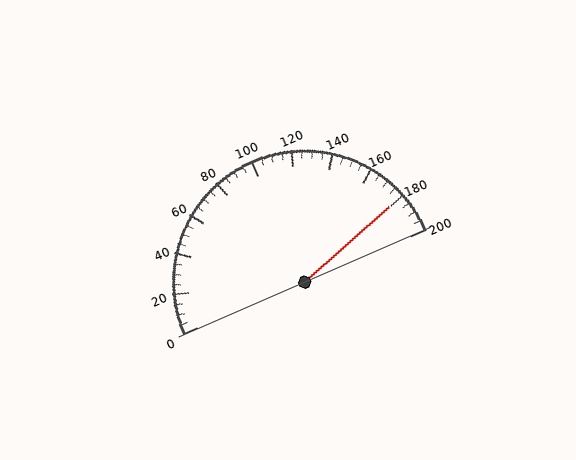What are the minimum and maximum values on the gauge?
The gauge ranges from 0 to 200.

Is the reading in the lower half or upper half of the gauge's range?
The reading is in the upper half of the range (0 to 200).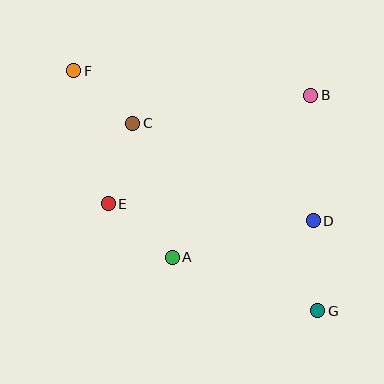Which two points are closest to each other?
Points C and F are closest to each other.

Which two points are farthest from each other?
Points F and G are farthest from each other.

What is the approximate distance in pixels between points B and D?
The distance between B and D is approximately 125 pixels.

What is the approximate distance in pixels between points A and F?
The distance between A and F is approximately 211 pixels.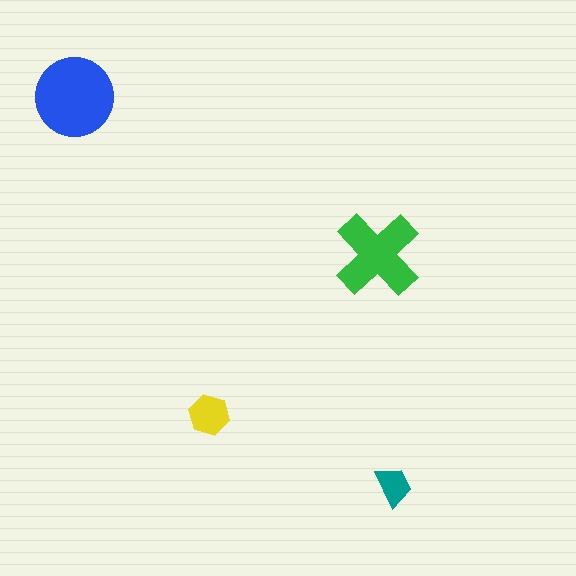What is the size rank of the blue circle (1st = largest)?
1st.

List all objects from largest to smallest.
The blue circle, the green cross, the yellow hexagon, the teal trapezoid.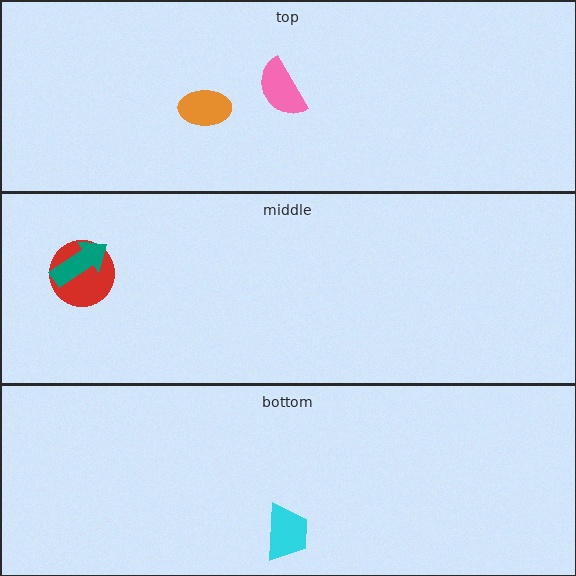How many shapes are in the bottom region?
1.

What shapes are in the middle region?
The red circle, the teal arrow.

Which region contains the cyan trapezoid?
The bottom region.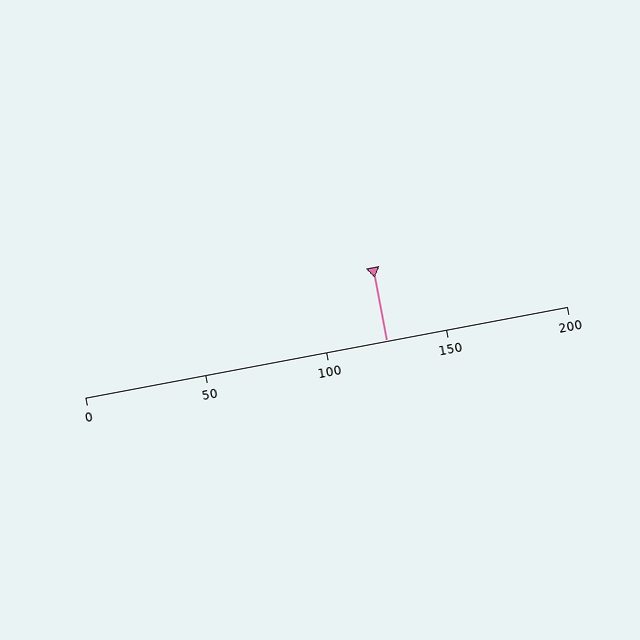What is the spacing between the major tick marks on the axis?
The major ticks are spaced 50 apart.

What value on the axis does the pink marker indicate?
The marker indicates approximately 125.